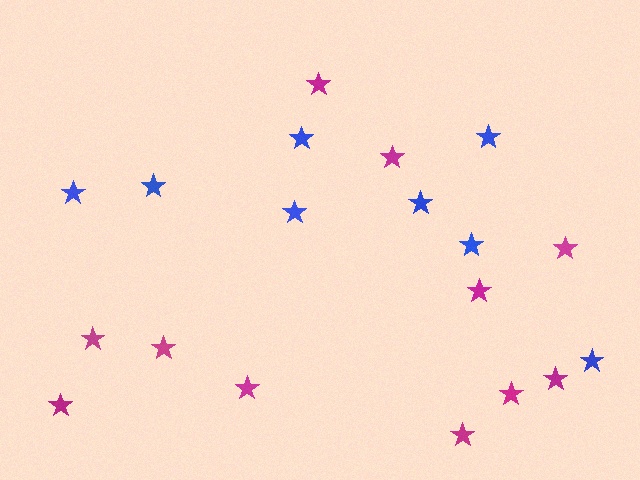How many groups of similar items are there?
There are 2 groups: one group of blue stars (8) and one group of magenta stars (11).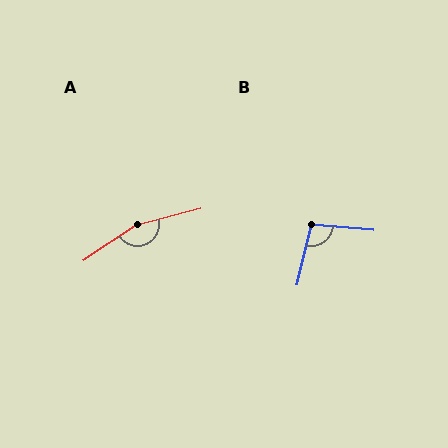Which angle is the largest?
A, at approximately 160 degrees.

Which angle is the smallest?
B, at approximately 98 degrees.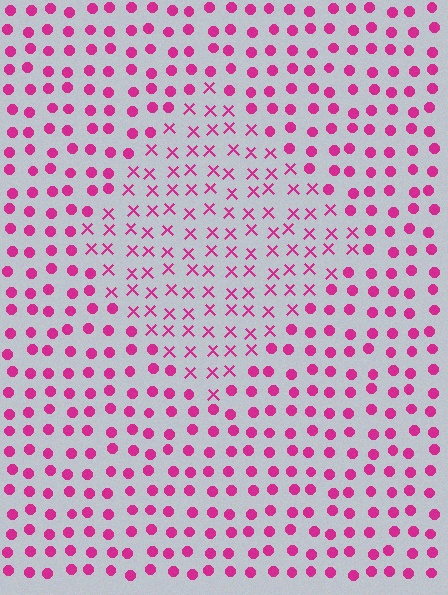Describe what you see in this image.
The image is filled with small magenta elements arranged in a uniform grid. A diamond-shaped region contains X marks, while the surrounding area contains circles. The boundary is defined purely by the change in element shape.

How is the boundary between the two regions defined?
The boundary is defined by a change in element shape: X marks inside vs. circles outside. All elements share the same color and spacing.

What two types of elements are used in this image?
The image uses X marks inside the diamond region and circles outside it.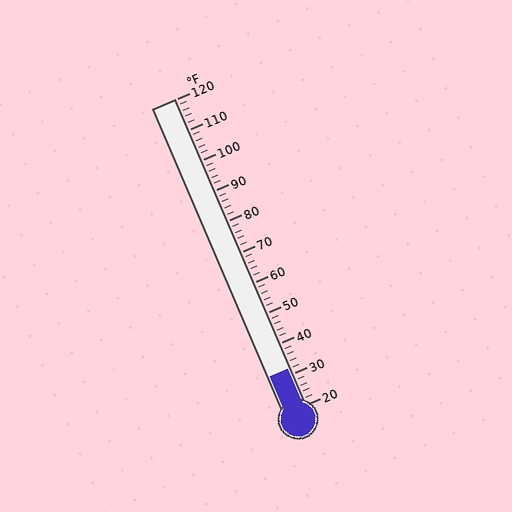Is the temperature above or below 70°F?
The temperature is below 70°F.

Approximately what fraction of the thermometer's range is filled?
The thermometer is filled to approximately 10% of its range.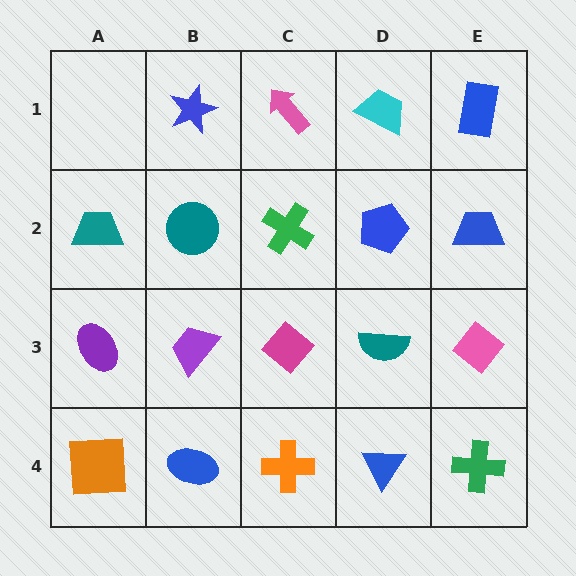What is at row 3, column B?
A purple trapezoid.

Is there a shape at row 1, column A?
No, that cell is empty.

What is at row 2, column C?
A green cross.